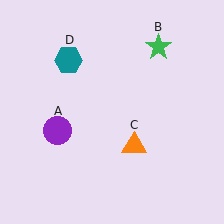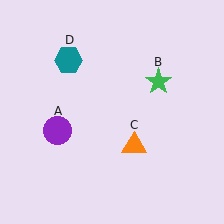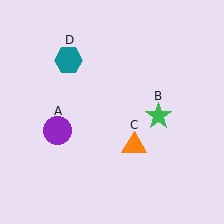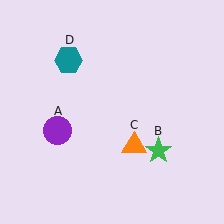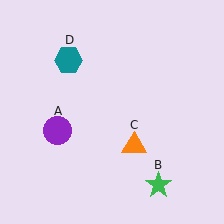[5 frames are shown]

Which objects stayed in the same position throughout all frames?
Purple circle (object A) and orange triangle (object C) and teal hexagon (object D) remained stationary.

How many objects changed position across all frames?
1 object changed position: green star (object B).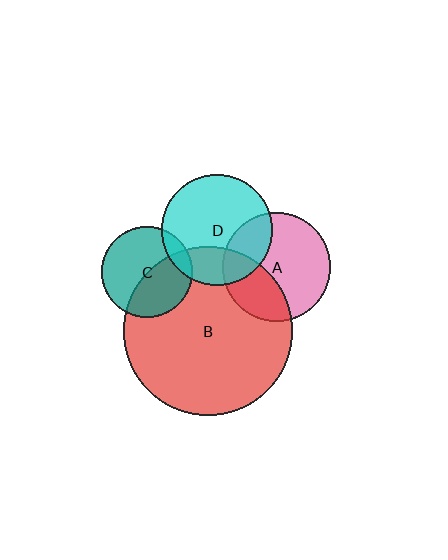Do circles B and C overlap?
Yes.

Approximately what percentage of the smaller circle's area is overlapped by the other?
Approximately 45%.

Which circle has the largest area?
Circle B (red).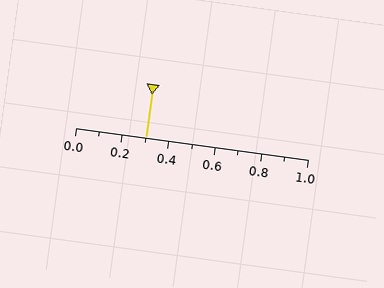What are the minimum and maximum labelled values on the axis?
The axis runs from 0.0 to 1.0.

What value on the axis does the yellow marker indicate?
The marker indicates approximately 0.3.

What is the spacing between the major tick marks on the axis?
The major ticks are spaced 0.2 apart.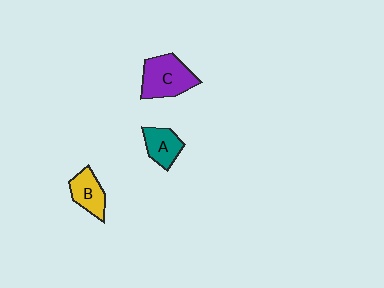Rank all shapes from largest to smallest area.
From largest to smallest: C (purple), B (yellow), A (teal).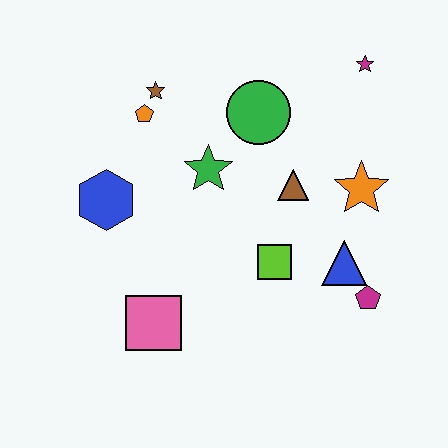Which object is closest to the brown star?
The orange pentagon is closest to the brown star.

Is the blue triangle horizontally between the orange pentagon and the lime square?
No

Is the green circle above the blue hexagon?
Yes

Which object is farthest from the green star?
The magenta pentagon is farthest from the green star.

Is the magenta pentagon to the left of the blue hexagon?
No